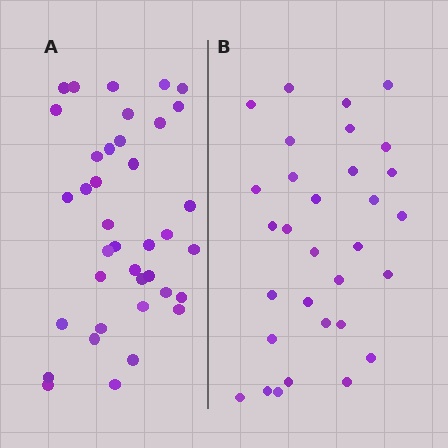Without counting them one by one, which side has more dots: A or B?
Region A (the left region) has more dots.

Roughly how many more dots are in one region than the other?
Region A has roughly 8 or so more dots than region B.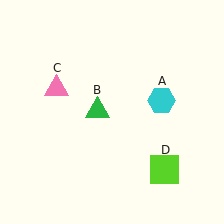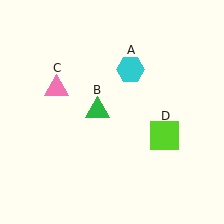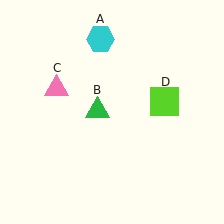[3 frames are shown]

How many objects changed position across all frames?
2 objects changed position: cyan hexagon (object A), lime square (object D).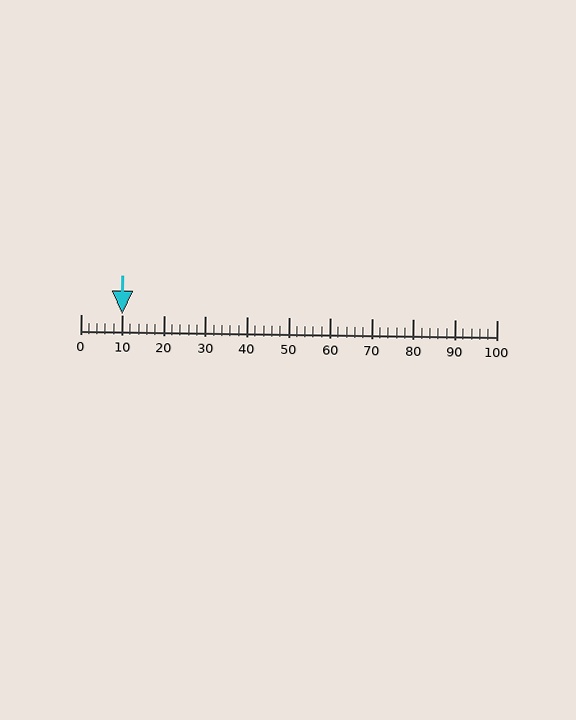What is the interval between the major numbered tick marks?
The major tick marks are spaced 10 units apart.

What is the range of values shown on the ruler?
The ruler shows values from 0 to 100.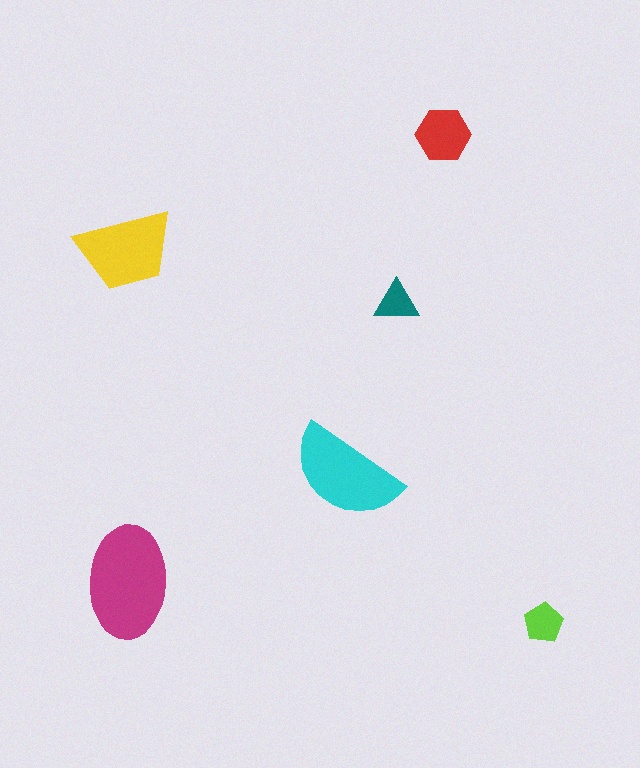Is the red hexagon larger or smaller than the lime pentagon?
Larger.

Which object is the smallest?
The teal triangle.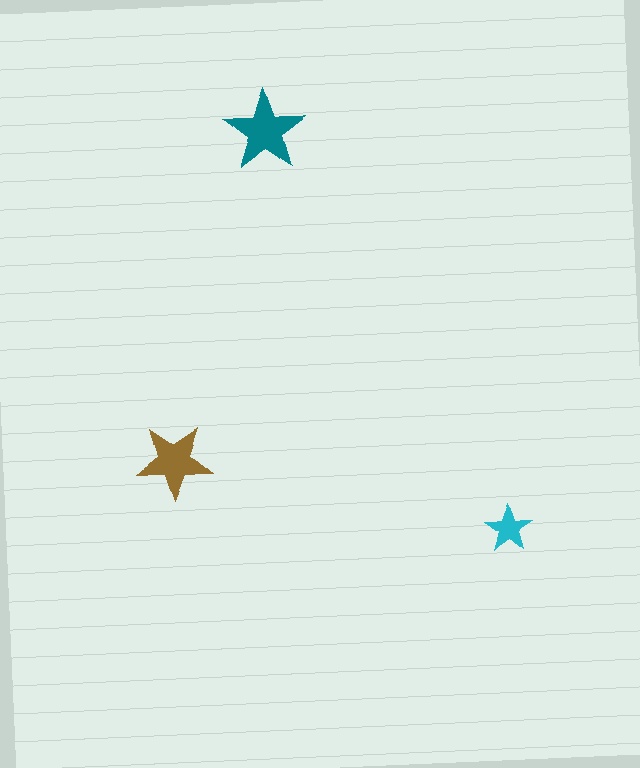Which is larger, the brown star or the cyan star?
The brown one.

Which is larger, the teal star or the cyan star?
The teal one.